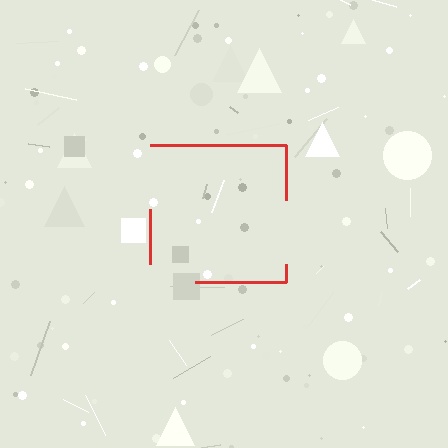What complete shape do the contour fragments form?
The contour fragments form a square.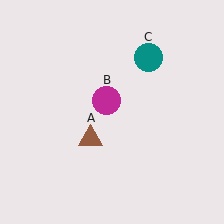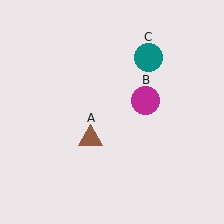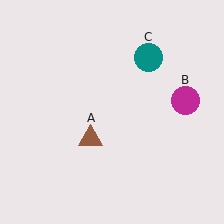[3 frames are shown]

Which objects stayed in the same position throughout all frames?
Brown triangle (object A) and teal circle (object C) remained stationary.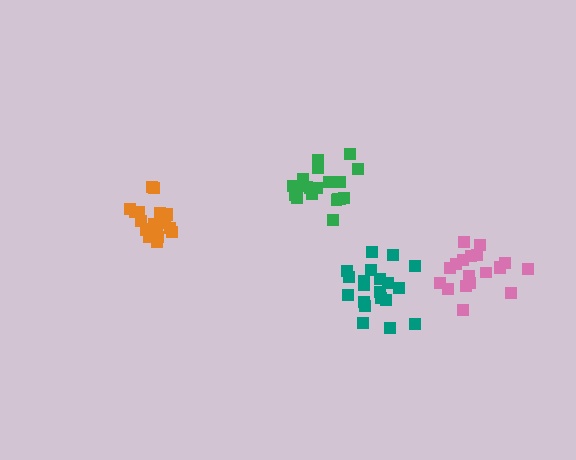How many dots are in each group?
Group 1: 20 dots, Group 2: 20 dots, Group 3: 20 dots, Group 4: 20 dots (80 total).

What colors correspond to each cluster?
The clusters are colored: green, orange, teal, pink.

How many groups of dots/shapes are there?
There are 4 groups.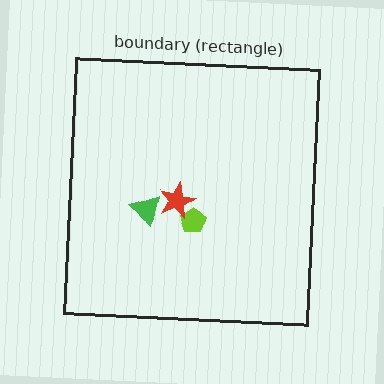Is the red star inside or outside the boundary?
Inside.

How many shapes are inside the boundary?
3 inside, 0 outside.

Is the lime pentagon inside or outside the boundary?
Inside.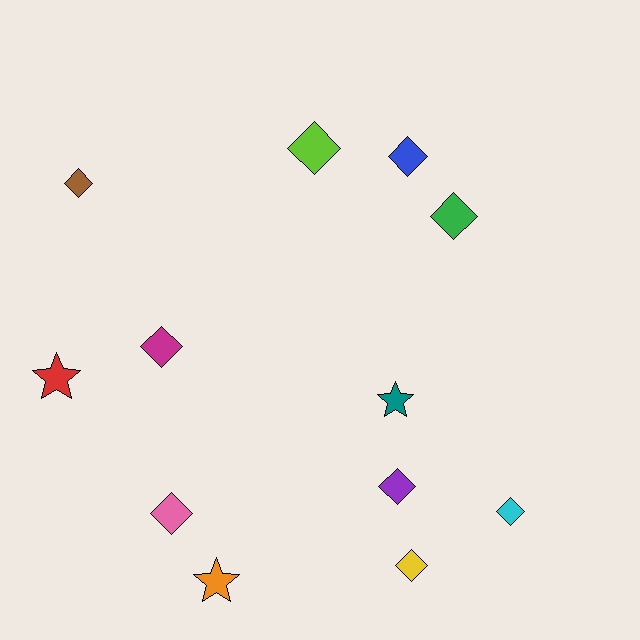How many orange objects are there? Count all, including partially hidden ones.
There is 1 orange object.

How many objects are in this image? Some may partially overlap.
There are 12 objects.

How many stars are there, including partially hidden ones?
There are 3 stars.